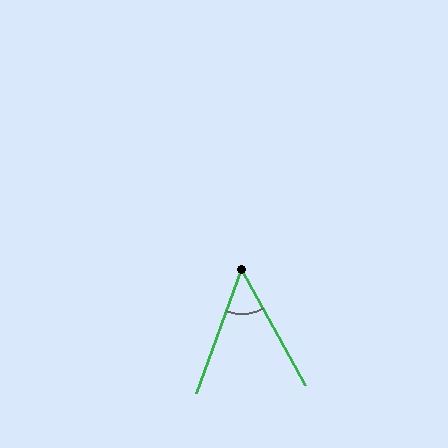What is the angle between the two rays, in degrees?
Approximately 49 degrees.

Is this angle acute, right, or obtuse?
It is acute.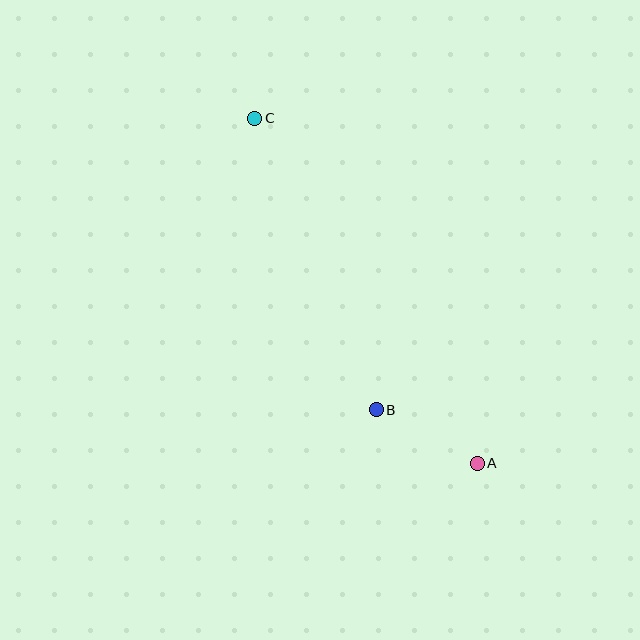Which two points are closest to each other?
Points A and B are closest to each other.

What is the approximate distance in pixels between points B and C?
The distance between B and C is approximately 316 pixels.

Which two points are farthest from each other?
Points A and C are farthest from each other.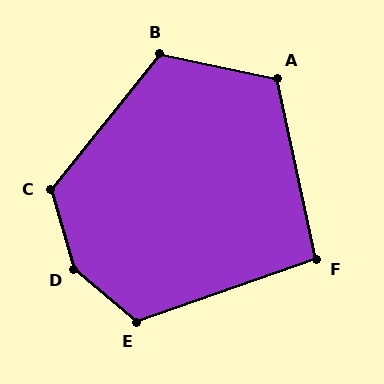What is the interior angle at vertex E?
Approximately 121 degrees (obtuse).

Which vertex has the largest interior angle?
D, at approximately 146 degrees.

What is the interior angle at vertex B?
Approximately 117 degrees (obtuse).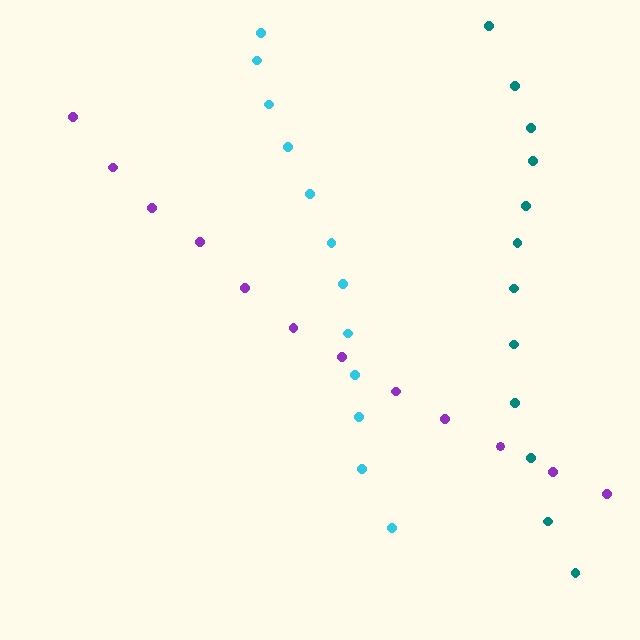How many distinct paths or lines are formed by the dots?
There are 3 distinct paths.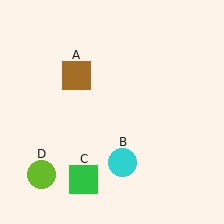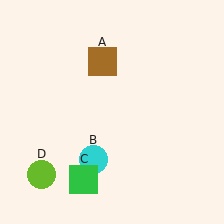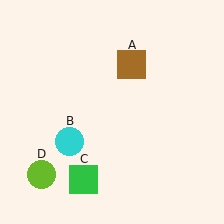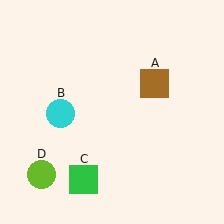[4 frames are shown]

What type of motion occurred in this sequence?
The brown square (object A), cyan circle (object B) rotated clockwise around the center of the scene.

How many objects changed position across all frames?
2 objects changed position: brown square (object A), cyan circle (object B).